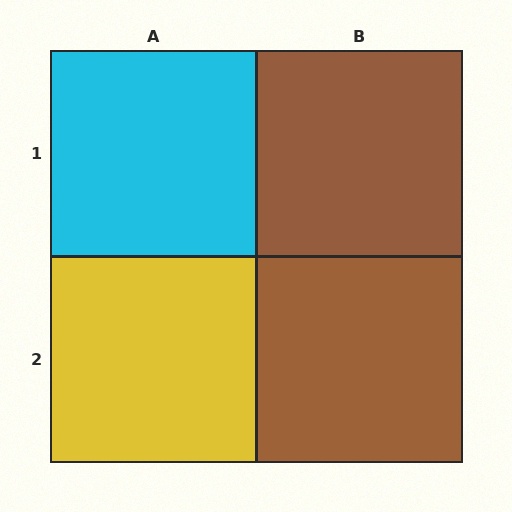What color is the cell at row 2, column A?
Yellow.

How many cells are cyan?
1 cell is cyan.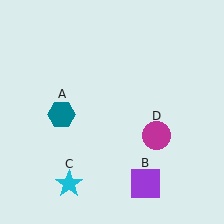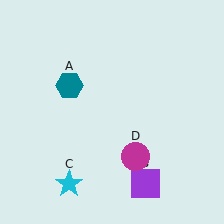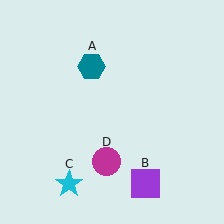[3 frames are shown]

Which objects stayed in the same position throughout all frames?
Purple square (object B) and cyan star (object C) remained stationary.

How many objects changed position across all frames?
2 objects changed position: teal hexagon (object A), magenta circle (object D).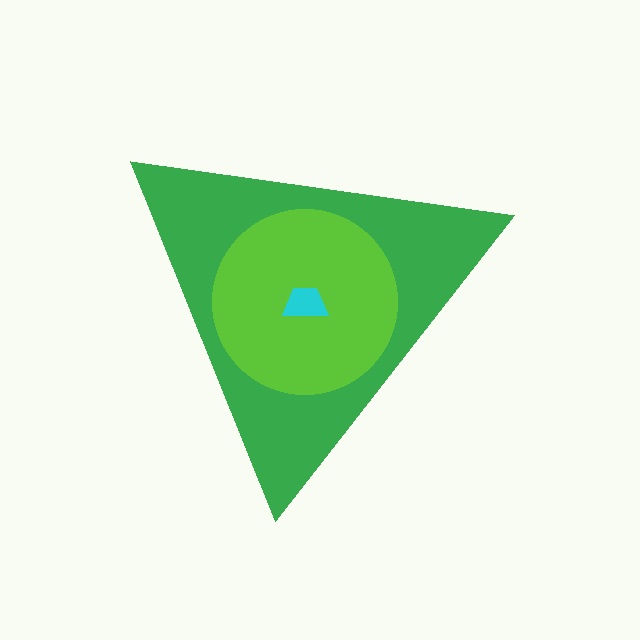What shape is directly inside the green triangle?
The lime circle.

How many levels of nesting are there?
3.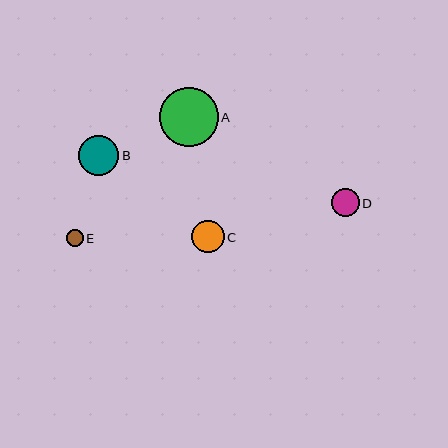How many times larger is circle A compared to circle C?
Circle A is approximately 1.8 times the size of circle C.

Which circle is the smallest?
Circle E is the smallest with a size of approximately 17 pixels.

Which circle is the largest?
Circle A is the largest with a size of approximately 59 pixels.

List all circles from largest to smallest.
From largest to smallest: A, B, C, D, E.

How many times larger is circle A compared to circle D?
Circle A is approximately 2.1 times the size of circle D.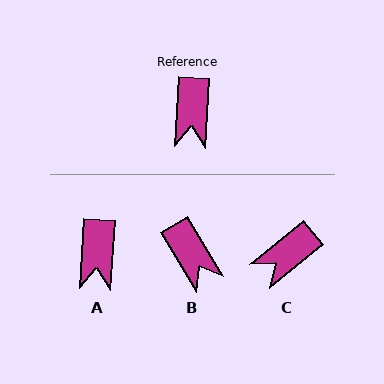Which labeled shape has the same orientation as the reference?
A.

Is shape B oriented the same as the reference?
No, it is off by about 34 degrees.